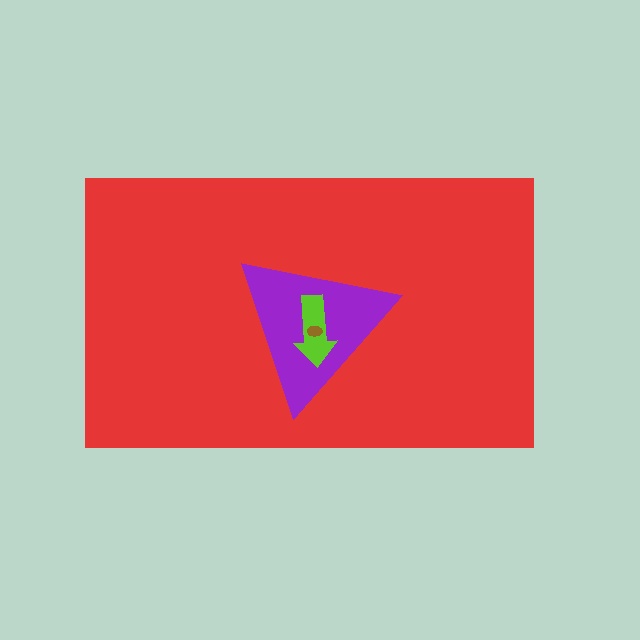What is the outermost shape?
The red rectangle.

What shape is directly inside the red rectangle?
The purple triangle.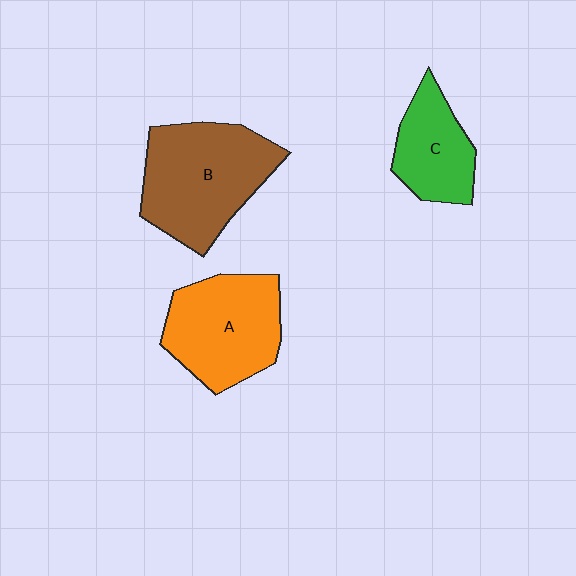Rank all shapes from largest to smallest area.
From largest to smallest: B (brown), A (orange), C (green).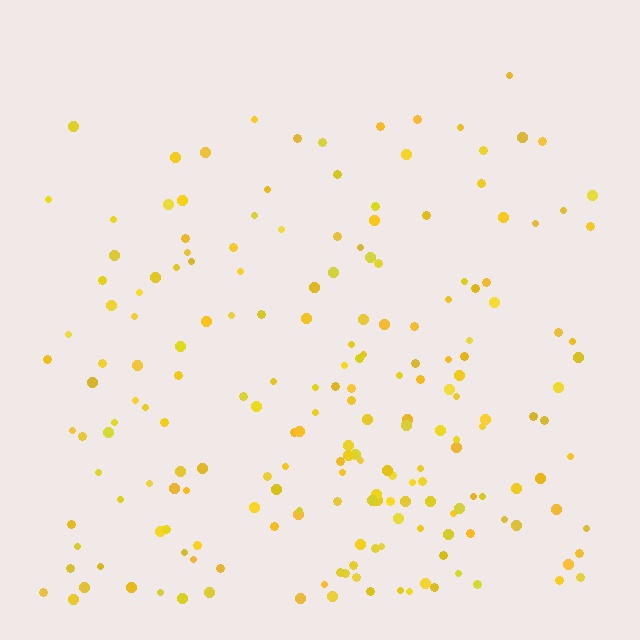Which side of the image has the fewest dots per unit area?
The top.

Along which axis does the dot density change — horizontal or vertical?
Vertical.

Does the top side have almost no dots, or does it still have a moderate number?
Still a moderate number, just noticeably fewer than the bottom.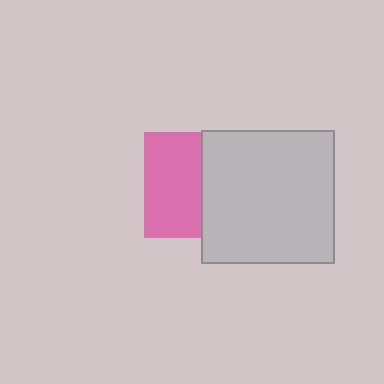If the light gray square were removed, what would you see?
You would see the complete pink square.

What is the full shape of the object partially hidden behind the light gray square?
The partially hidden object is a pink square.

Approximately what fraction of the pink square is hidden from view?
Roughly 45% of the pink square is hidden behind the light gray square.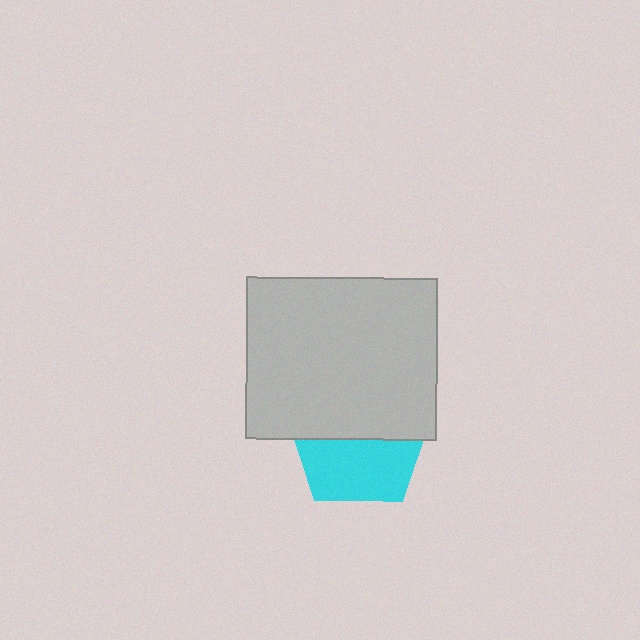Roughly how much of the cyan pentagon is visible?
About half of it is visible (roughly 50%).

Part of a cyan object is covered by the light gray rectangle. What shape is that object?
It is a pentagon.